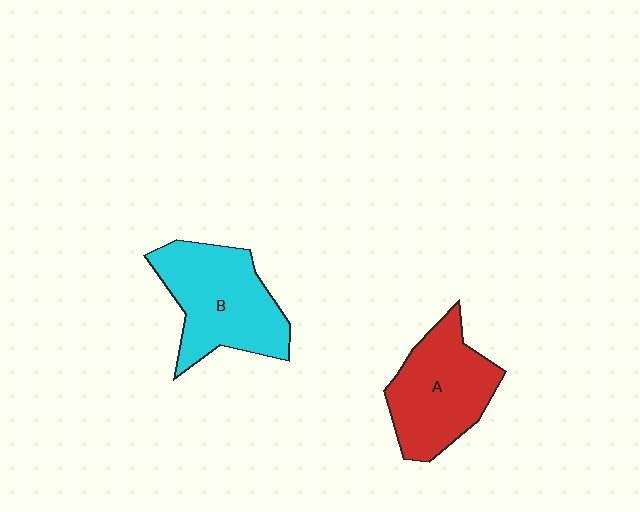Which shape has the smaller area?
Shape A (red).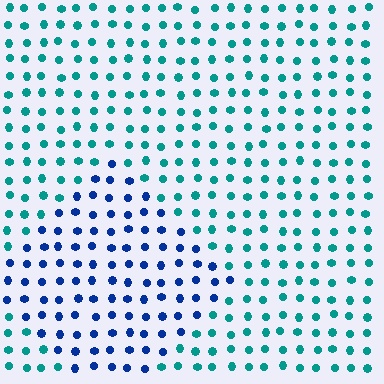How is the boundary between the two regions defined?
The boundary is defined purely by a slight shift in hue (about 47 degrees). Spacing, size, and orientation are identical on both sides.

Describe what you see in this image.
The image is filled with small teal elements in a uniform arrangement. A diamond-shaped region is visible where the elements are tinted to a slightly different hue, forming a subtle color boundary.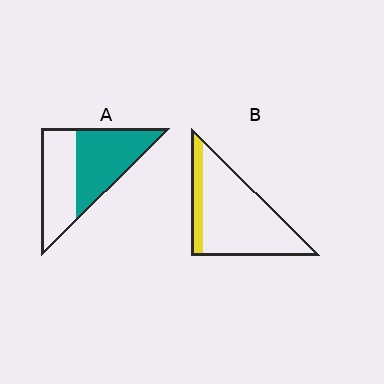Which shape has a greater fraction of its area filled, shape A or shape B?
Shape A.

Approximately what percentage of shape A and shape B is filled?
A is approximately 55% and B is approximately 20%.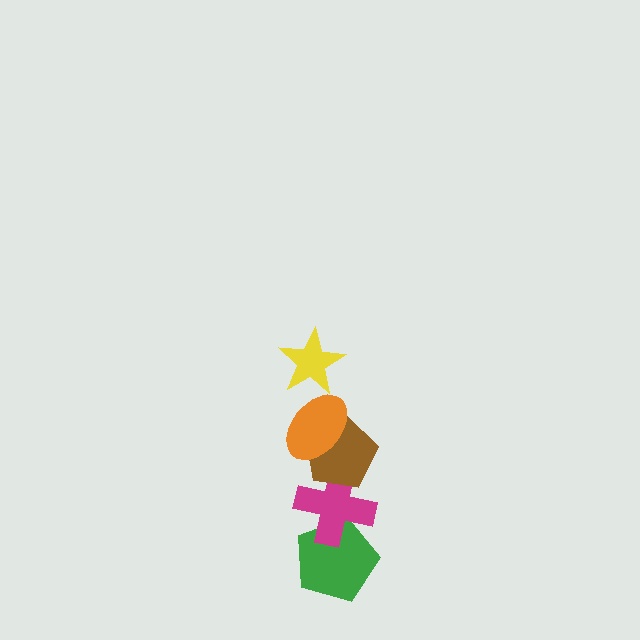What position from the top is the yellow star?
The yellow star is 1st from the top.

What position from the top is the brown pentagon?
The brown pentagon is 3rd from the top.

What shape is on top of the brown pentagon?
The orange ellipse is on top of the brown pentagon.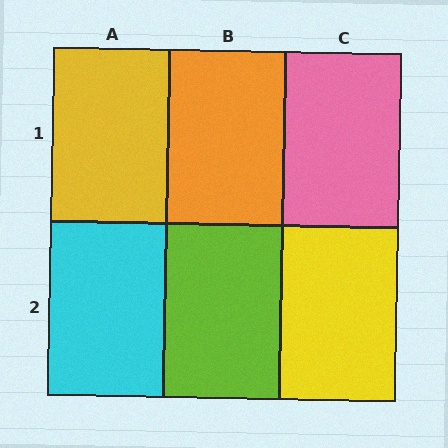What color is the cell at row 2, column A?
Cyan.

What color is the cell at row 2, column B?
Lime.